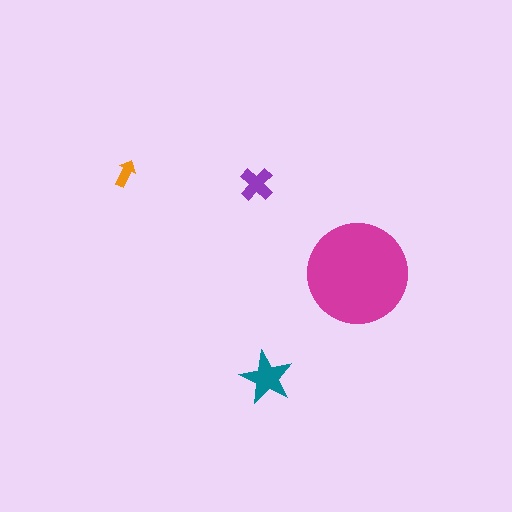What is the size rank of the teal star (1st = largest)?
2nd.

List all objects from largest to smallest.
The magenta circle, the teal star, the purple cross, the orange arrow.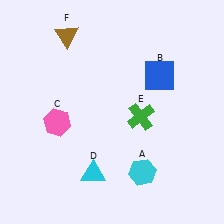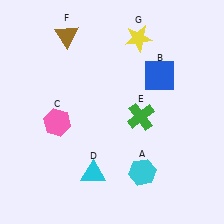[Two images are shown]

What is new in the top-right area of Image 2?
A yellow star (G) was added in the top-right area of Image 2.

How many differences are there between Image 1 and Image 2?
There is 1 difference between the two images.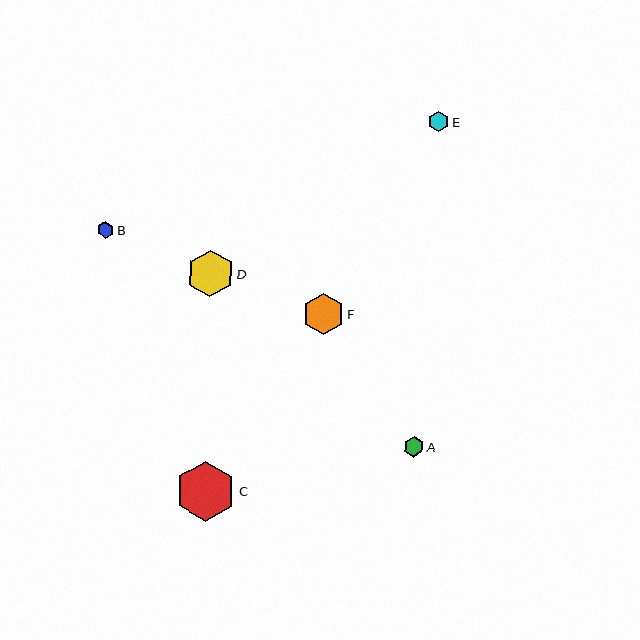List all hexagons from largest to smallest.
From largest to smallest: C, D, F, A, E, B.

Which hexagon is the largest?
Hexagon C is the largest with a size of approximately 60 pixels.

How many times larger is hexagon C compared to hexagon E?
Hexagon C is approximately 3.0 times the size of hexagon E.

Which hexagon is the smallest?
Hexagon B is the smallest with a size of approximately 17 pixels.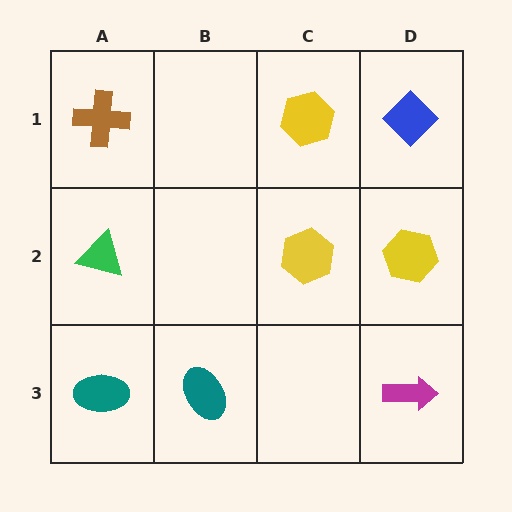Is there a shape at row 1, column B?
No, that cell is empty.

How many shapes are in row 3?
3 shapes.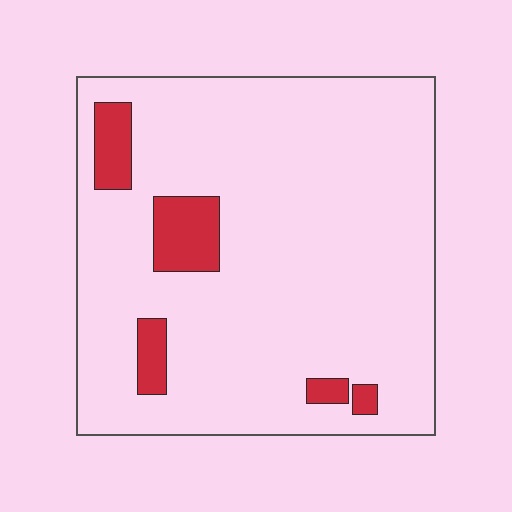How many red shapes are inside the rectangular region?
5.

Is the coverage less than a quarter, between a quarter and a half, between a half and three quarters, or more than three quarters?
Less than a quarter.